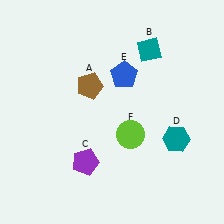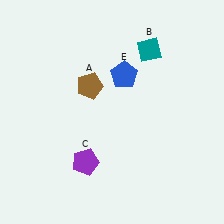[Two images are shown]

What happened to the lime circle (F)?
The lime circle (F) was removed in Image 2. It was in the bottom-right area of Image 1.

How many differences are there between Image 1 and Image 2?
There are 2 differences between the two images.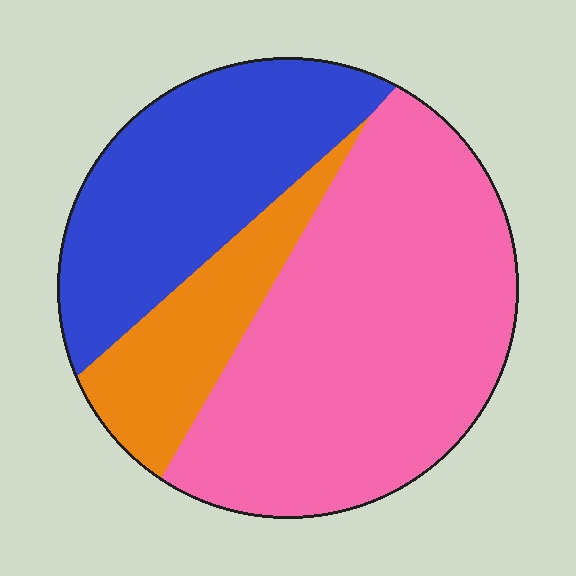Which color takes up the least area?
Orange, at roughly 15%.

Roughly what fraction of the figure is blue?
Blue takes up about one third (1/3) of the figure.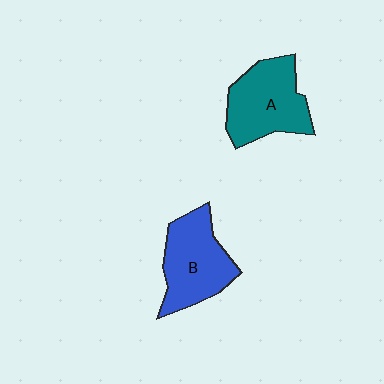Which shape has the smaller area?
Shape B (blue).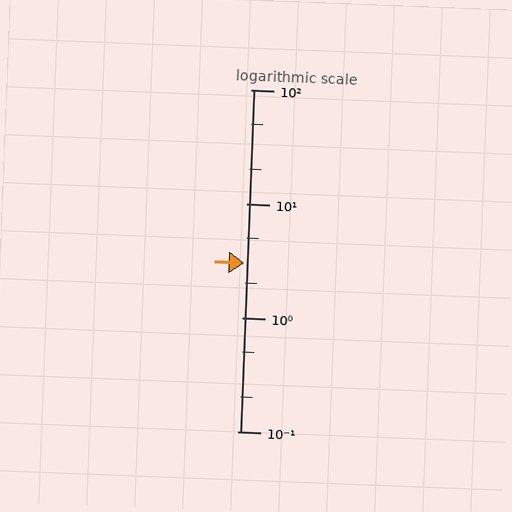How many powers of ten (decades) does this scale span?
The scale spans 3 decades, from 0.1 to 100.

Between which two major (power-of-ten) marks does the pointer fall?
The pointer is between 1 and 10.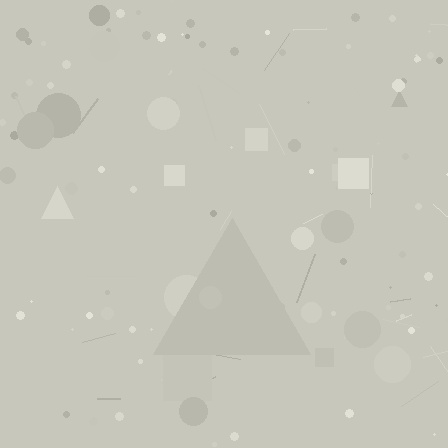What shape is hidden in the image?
A triangle is hidden in the image.